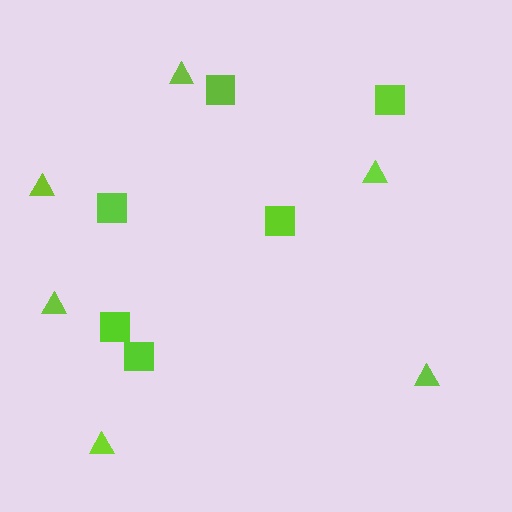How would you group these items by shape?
There are 2 groups: one group of squares (6) and one group of triangles (6).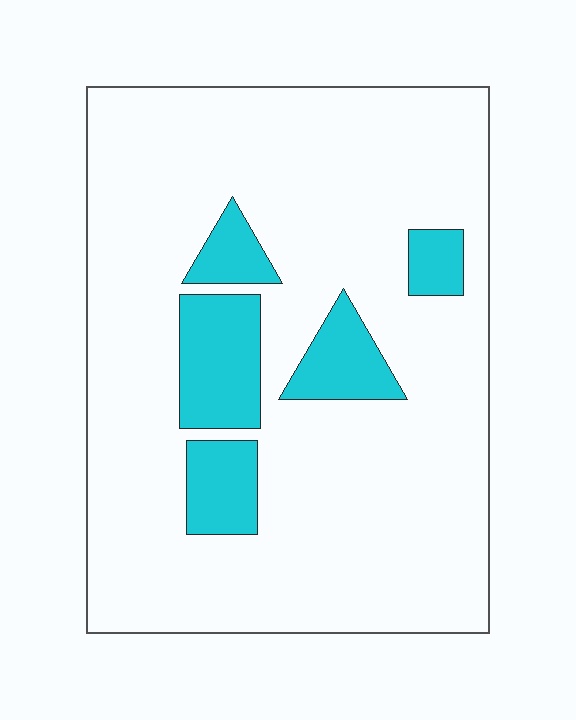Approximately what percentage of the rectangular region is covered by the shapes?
Approximately 15%.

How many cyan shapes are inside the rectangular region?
5.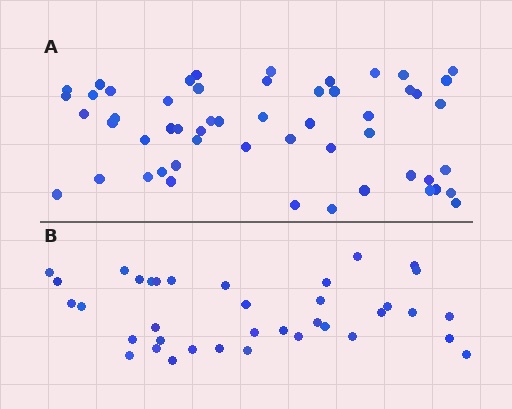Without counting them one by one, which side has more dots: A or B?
Region A (the top region) has more dots.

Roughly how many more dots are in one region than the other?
Region A has approximately 15 more dots than region B.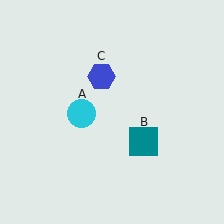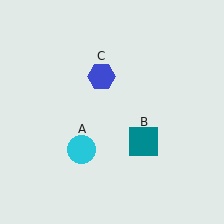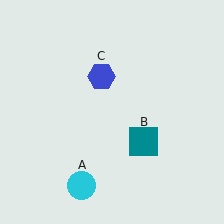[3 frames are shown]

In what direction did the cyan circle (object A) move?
The cyan circle (object A) moved down.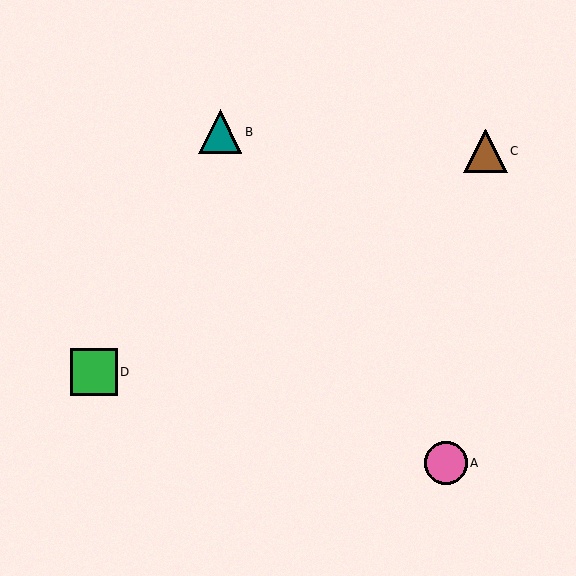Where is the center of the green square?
The center of the green square is at (94, 372).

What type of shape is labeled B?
Shape B is a teal triangle.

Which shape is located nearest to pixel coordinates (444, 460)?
The pink circle (labeled A) at (446, 463) is nearest to that location.